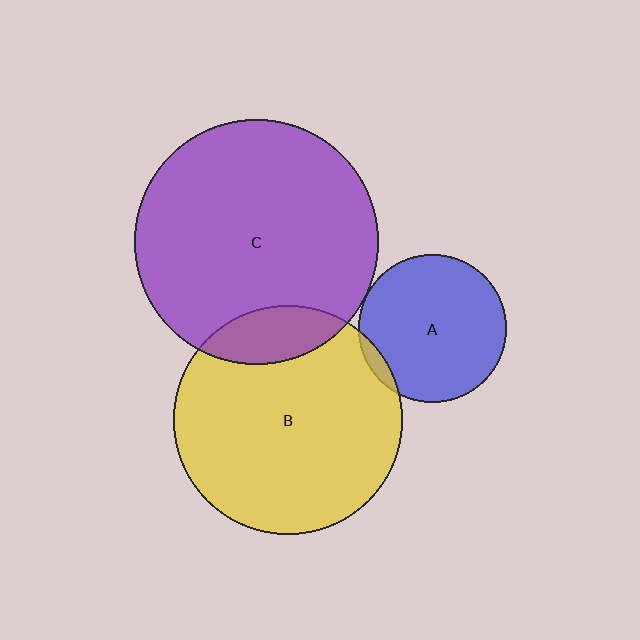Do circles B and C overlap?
Yes.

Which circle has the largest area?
Circle C (purple).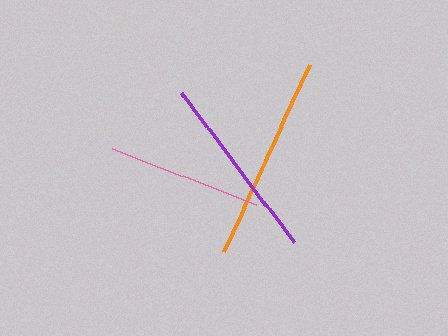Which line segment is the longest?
The orange line is the longest at approximately 206 pixels.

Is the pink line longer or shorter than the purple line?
The purple line is longer than the pink line.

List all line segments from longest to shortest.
From longest to shortest: orange, purple, pink.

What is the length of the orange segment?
The orange segment is approximately 206 pixels long.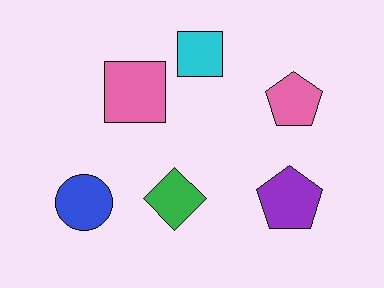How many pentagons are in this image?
There are 2 pentagons.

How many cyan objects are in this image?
There is 1 cyan object.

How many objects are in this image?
There are 6 objects.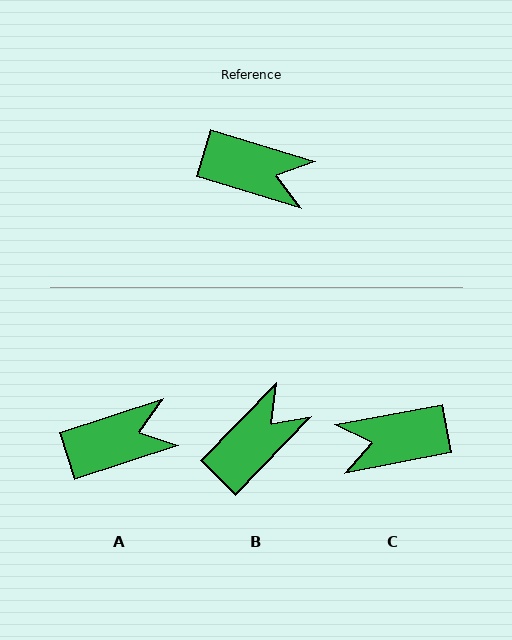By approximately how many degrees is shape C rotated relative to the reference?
Approximately 152 degrees clockwise.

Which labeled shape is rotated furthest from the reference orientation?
C, about 152 degrees away.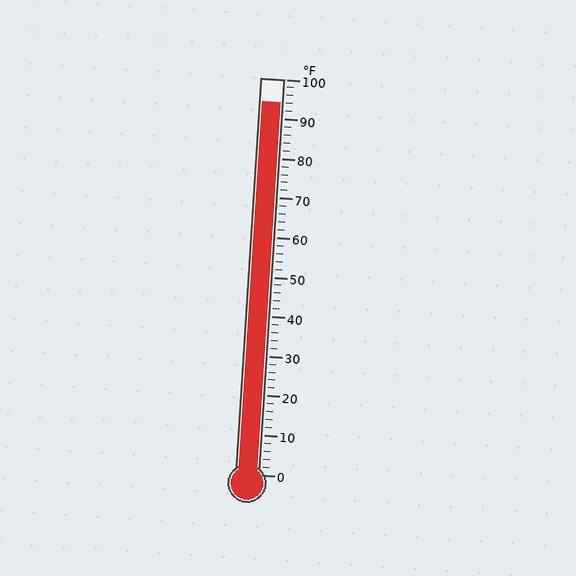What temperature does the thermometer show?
The thermometer shows approximately 94°F.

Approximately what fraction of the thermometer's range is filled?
The thermometer is filled to approximately 95% of its range.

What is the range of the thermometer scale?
The thermometer scale ranges from 0°F to 100°F.